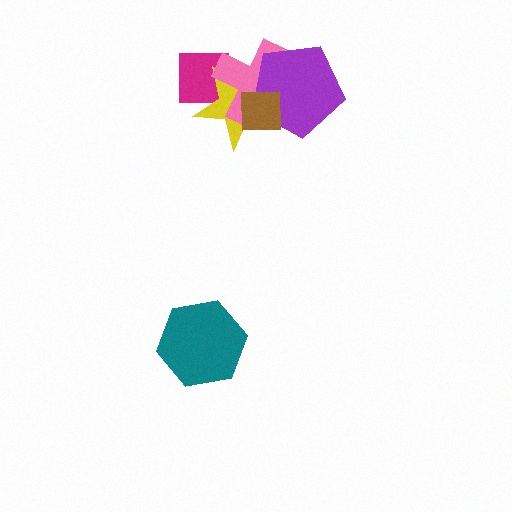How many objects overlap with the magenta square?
2 objects overlap with the magenta square.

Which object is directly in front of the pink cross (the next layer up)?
The purple pentagon is directly in front of the pink cross.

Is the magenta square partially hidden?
Yes, it is partially covered by another shape.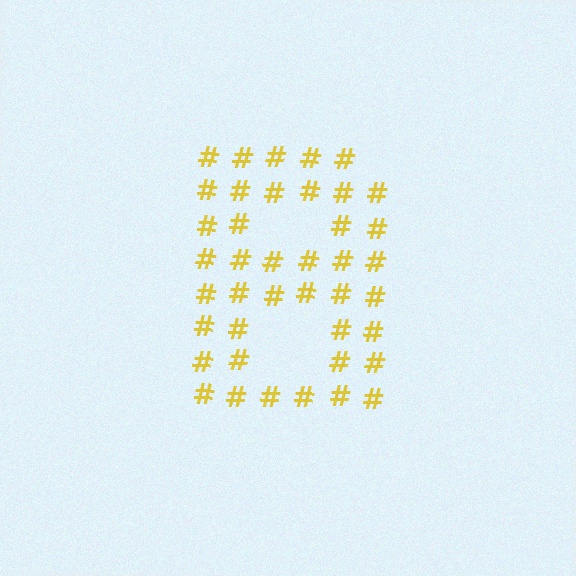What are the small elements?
The small elements are hash symbols.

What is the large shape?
The large shape is the letter B.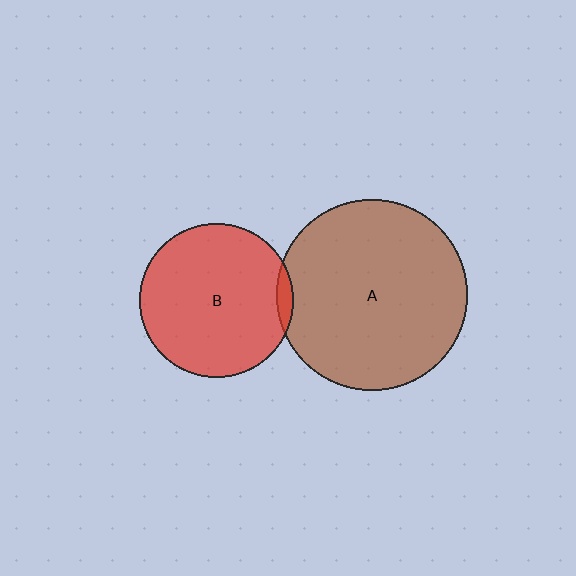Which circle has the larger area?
Circle A (brown).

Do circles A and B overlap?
Yes.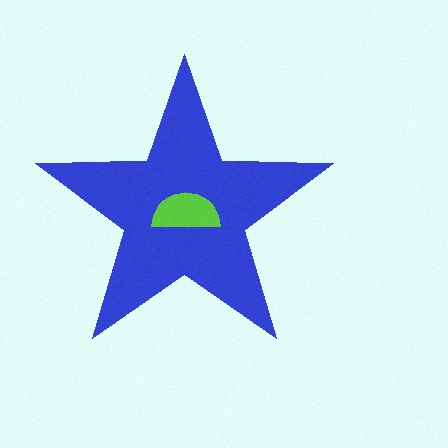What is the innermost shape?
The lime semicircle.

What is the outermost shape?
The blue star.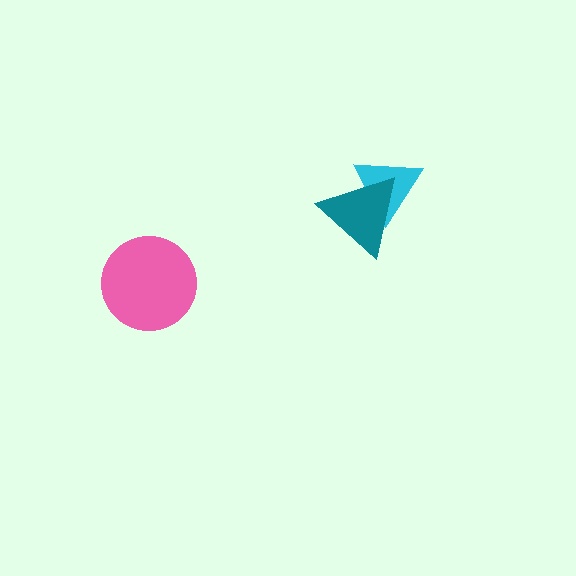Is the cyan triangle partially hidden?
Yes, it is partially covered by another shape.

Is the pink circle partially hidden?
No, no other shape covers it.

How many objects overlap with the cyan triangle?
1 object overlaps with the cyan triangle.